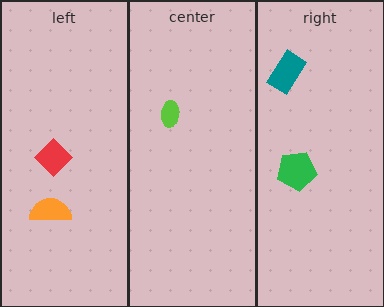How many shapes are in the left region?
2.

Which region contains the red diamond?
The left region.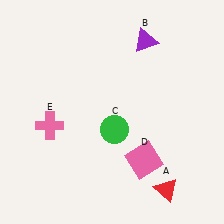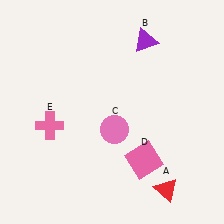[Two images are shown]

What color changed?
The circle (C) changed from green in Image 1 to pink in Image 2.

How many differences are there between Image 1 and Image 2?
There is 1 difference between the two images.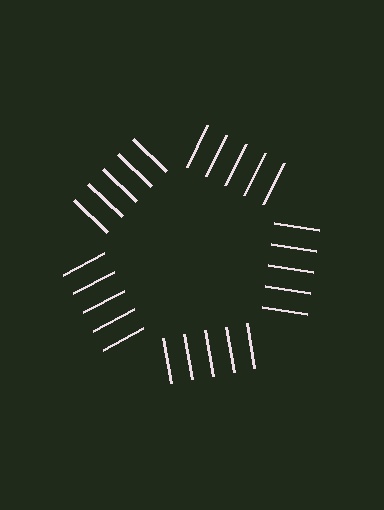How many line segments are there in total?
25 — 5 along each of the 5 edges.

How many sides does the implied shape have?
5 sides — the line-ends trace a pentagon.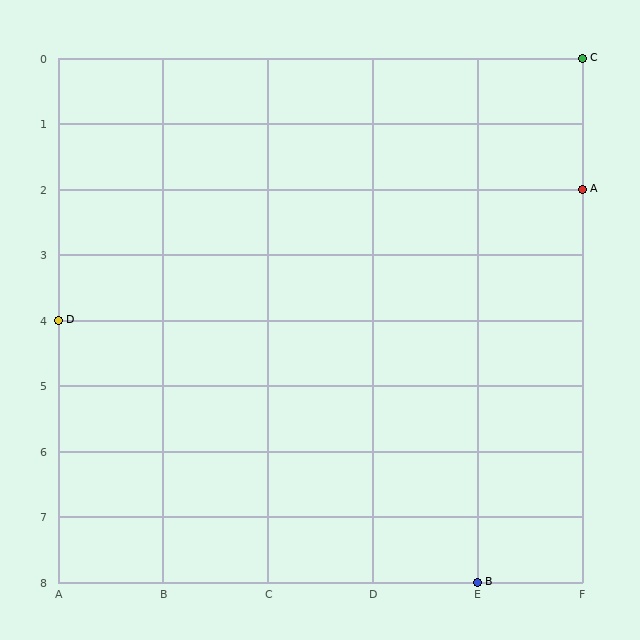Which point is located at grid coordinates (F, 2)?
Point A is at (F, 2).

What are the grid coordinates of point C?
Point C is at grid coordinates (F, 0).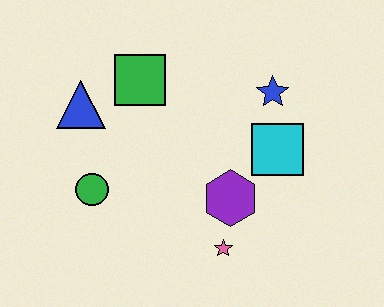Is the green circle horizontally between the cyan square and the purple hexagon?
No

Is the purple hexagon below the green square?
Yes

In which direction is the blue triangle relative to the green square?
The blue triangle is to the left of the green square.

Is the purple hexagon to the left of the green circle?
No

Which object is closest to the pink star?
The purple hexagon is closest to the pink star.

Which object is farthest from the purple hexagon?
The blue triangle is farthest from the purple hexagon.